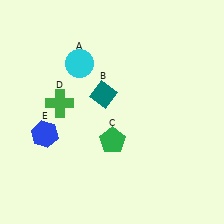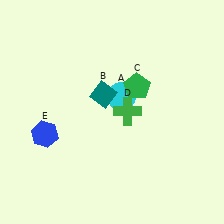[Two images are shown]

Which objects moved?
The objects that moved are: the cyan circle (A), the green pentagon (C), the green cross (D).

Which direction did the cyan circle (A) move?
The cyan circle (A) moved right.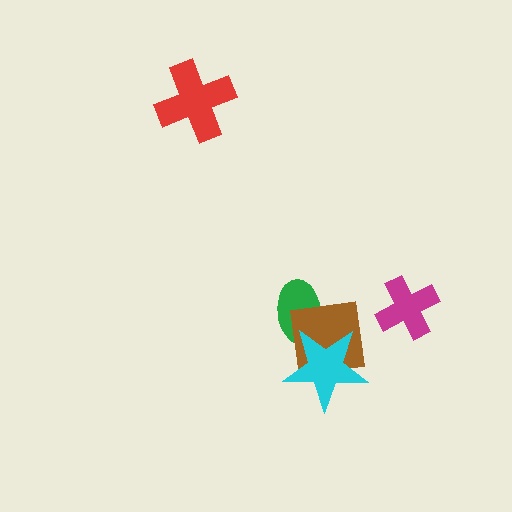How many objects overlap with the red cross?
0 objects overlap with the red cross.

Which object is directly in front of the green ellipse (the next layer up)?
The brown square is directly in front of the green ellipse.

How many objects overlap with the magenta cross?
0 objects overlap with the magenta cross.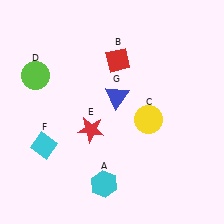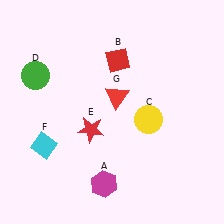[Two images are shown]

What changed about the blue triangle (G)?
In Image 1, G is blue. In Image 2, it changed to red.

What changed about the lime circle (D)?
In Image 1, D is lime. In Image 2, it changed to green.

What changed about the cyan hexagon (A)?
In Image 1, A is cyan. In Image 2, it changed to magenta.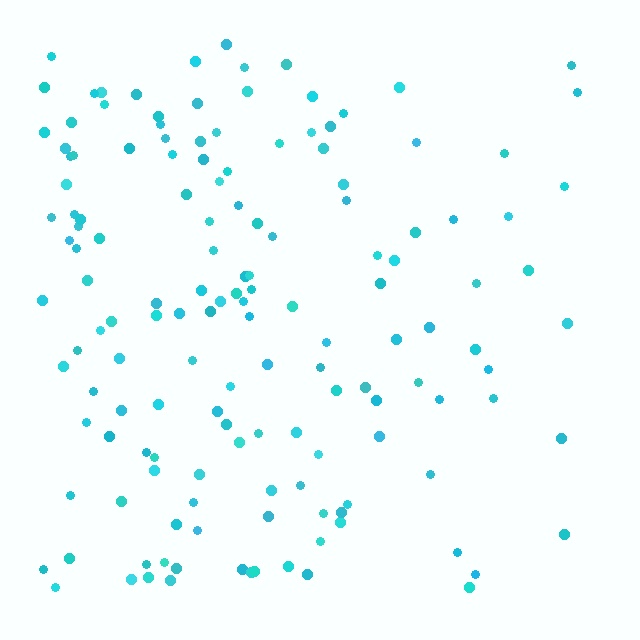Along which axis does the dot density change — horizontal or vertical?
Horizontal.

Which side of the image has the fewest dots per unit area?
The right.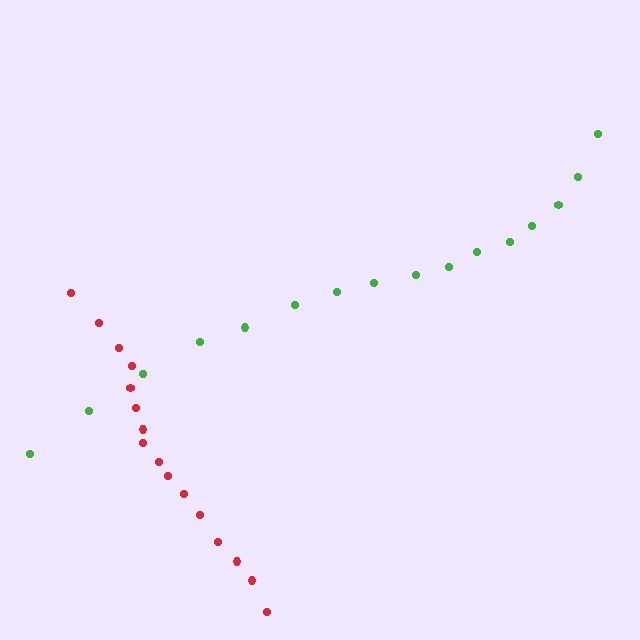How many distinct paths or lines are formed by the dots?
There are 2 distinct paths.